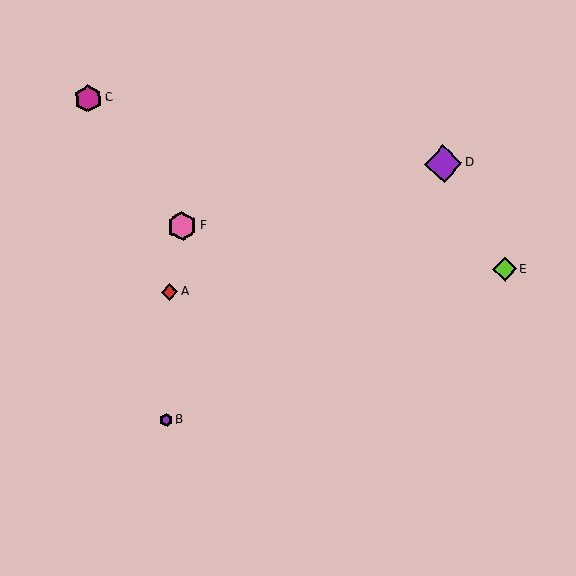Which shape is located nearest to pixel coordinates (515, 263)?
The lime diamond (labeled E) at (505, 269) is nearest to that location.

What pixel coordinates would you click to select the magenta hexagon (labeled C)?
Click at (88, 99) to select the magenta hexagon C.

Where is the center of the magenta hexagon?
The center of the magenta hexagon is at (88, 99).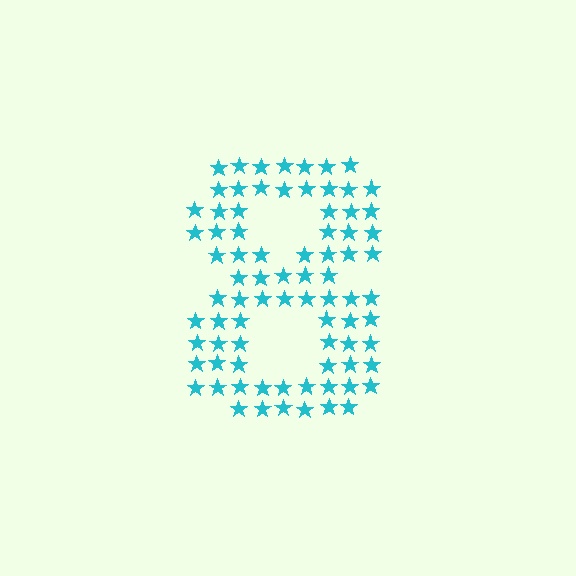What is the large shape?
The large shape is the digit 8.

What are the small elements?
The small elements are stars.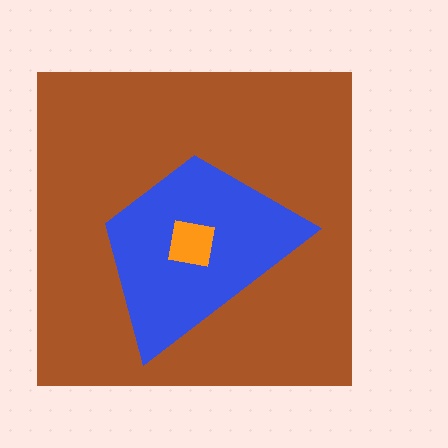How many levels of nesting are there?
3.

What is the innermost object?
The orange square.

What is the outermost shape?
The brown square.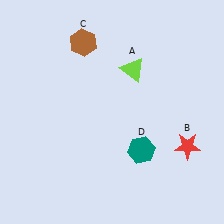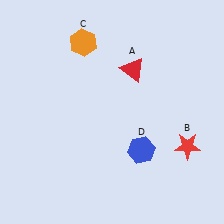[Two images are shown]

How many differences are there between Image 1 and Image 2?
There are 3 differences between the two images.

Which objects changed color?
A changed from lime to red. C changed from brown to orange. D changed from teal to blue.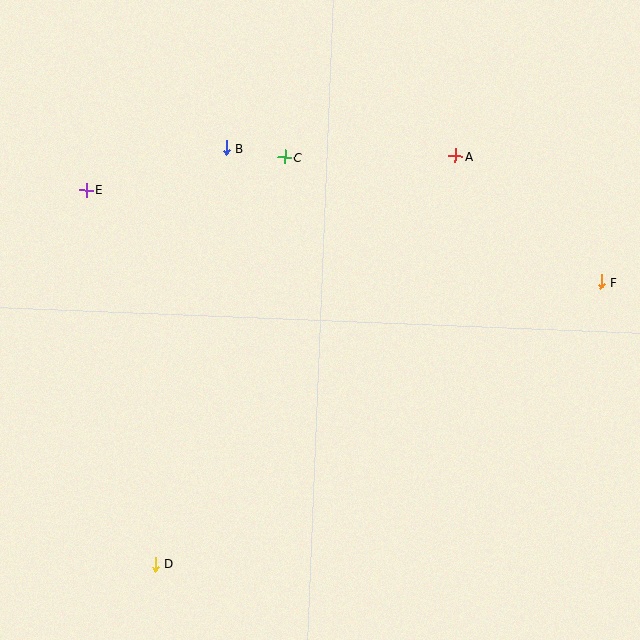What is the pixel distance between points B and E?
The distance between B and E is 146 pixels.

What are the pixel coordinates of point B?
Point B is at (226, 148).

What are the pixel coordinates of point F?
Point F is at (601, 282).